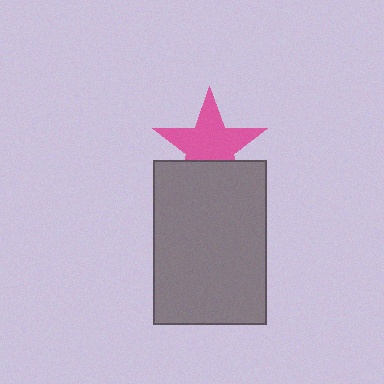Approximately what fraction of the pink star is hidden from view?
Roughly 31% of the pink star is hidden behind the gray rectangle.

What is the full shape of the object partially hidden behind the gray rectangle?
The partially hidden object is a pink star.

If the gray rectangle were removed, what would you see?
You would see the complete pink star.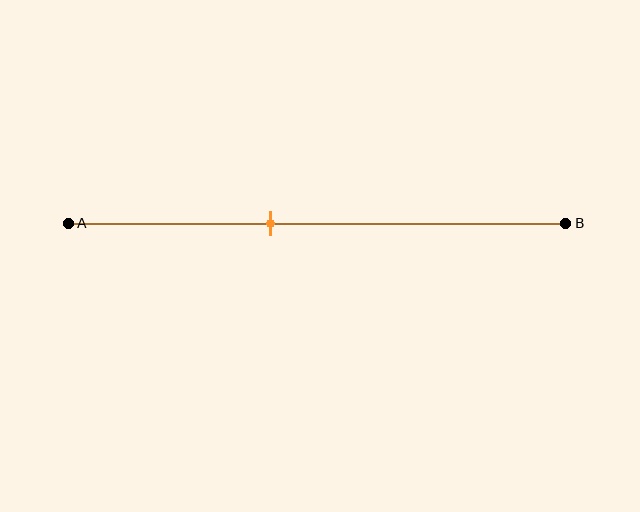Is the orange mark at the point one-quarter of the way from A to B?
No, the mark is at about 40% from A, not at the 25% one-quarter point.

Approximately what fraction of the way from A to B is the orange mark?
The orange mark is approximately 40% of the way from A to B.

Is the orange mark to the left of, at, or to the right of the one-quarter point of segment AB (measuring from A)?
The orange mark is to the right of the one-quarter point of segment AB.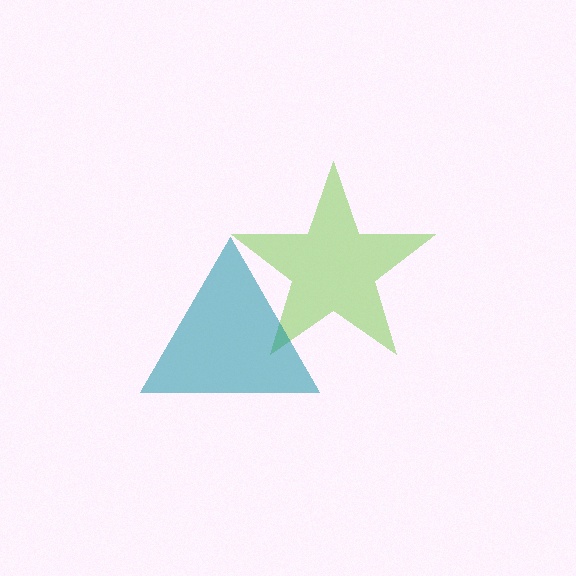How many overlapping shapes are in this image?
There are 2 overlapping shapes in the image.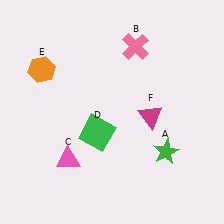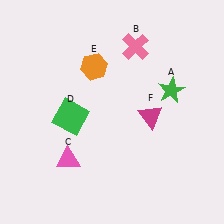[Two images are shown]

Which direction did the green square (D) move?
The green square (D) moved left.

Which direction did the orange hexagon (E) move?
The orange hexagon (E) moved right.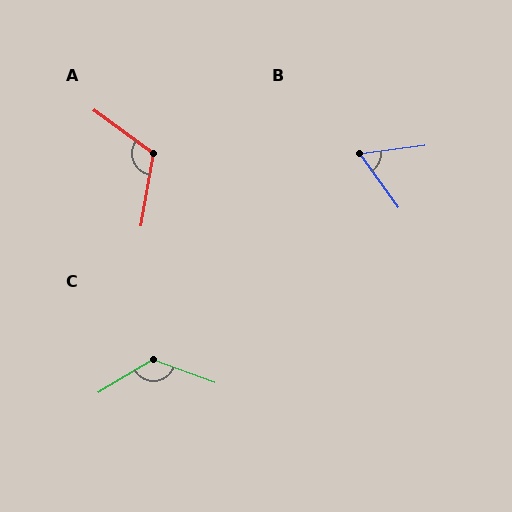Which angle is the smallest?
B, at approximately 61 degrees.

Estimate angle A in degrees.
Approximately 116 degrees.